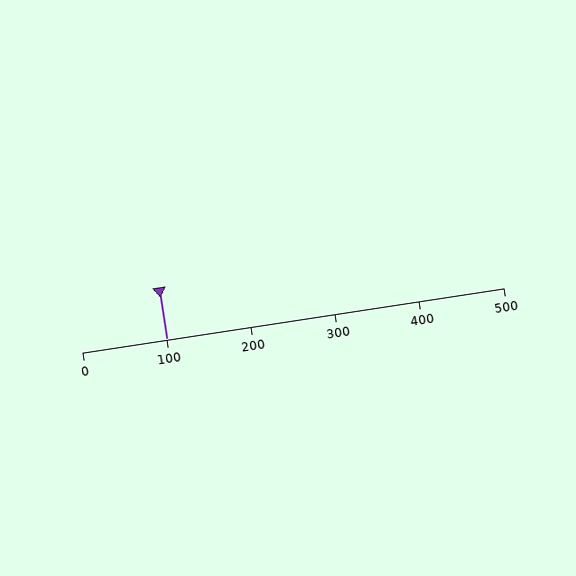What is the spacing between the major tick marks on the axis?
The major ticks are spaced 100 apart.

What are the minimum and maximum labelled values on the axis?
The axis runs from 0 to 500.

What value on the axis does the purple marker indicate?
The marker indicates approximately 100.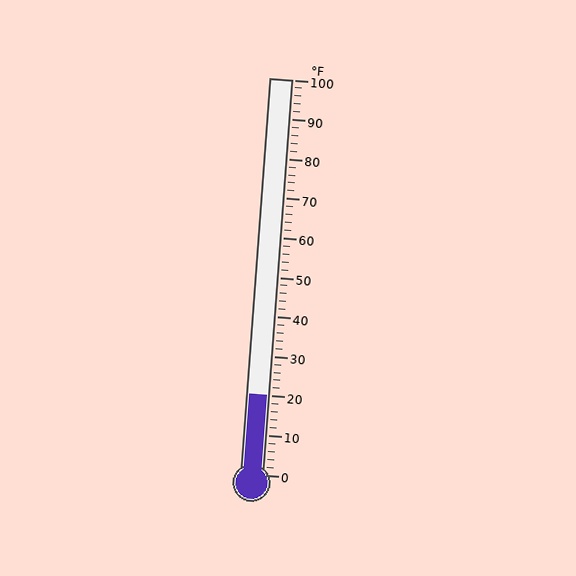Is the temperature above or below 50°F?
The temperature is below 50°F.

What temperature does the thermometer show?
The thermometer shows approximately 20°F.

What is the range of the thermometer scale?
The thermometer scale ranges from 0°F to 100°F.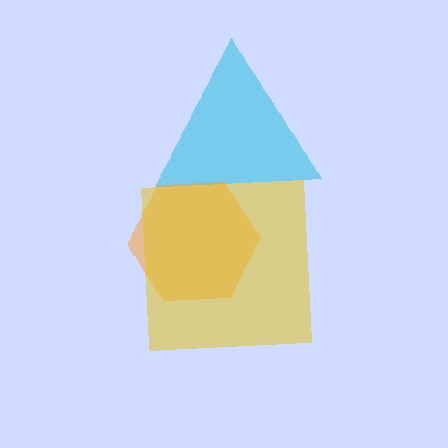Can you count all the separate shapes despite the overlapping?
Yes, there are 3 separate shapes.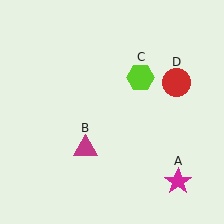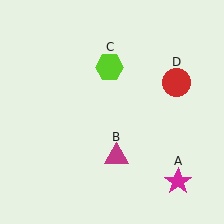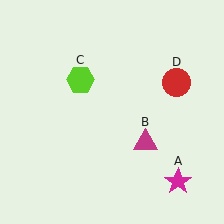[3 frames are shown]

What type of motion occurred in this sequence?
The magenta triangle (object B), lime hexagon (object C) rotated counterclockwise around the center of the scene.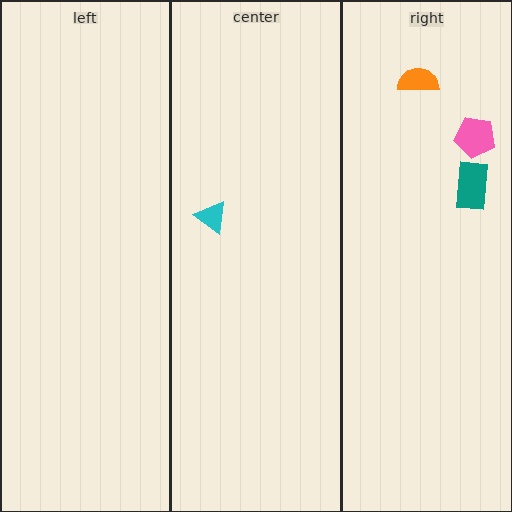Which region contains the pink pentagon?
The right region.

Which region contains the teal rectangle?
The right region.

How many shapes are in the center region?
1.